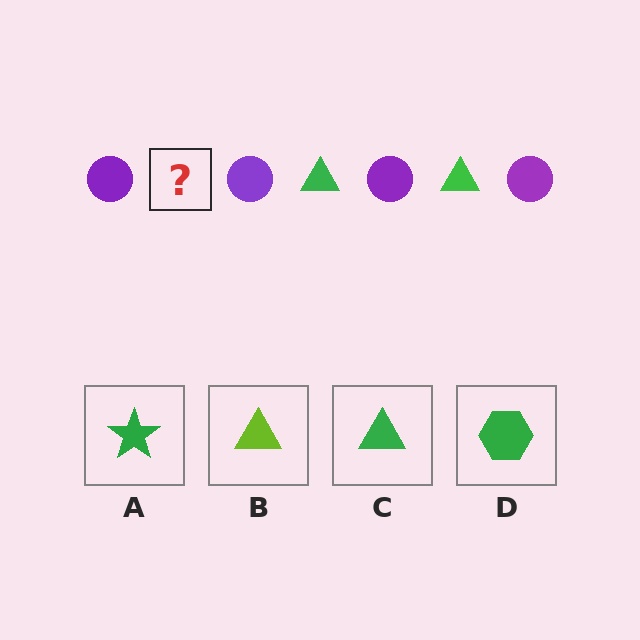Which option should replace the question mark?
Option C.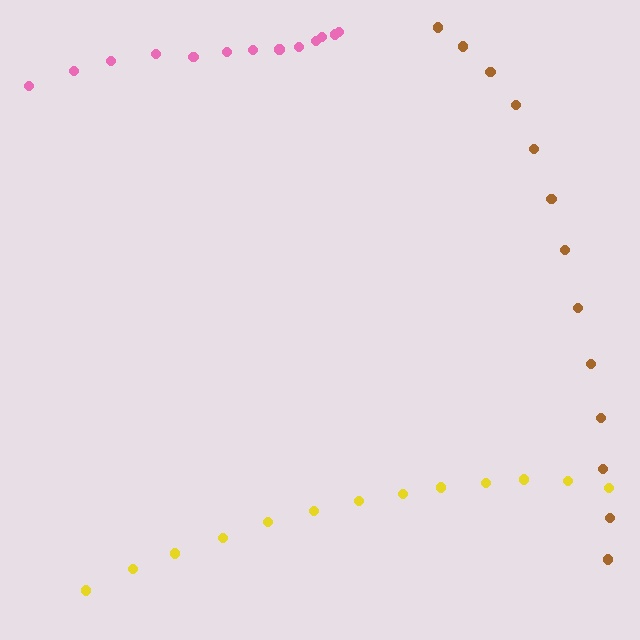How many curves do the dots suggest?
There are 3 distinct paths.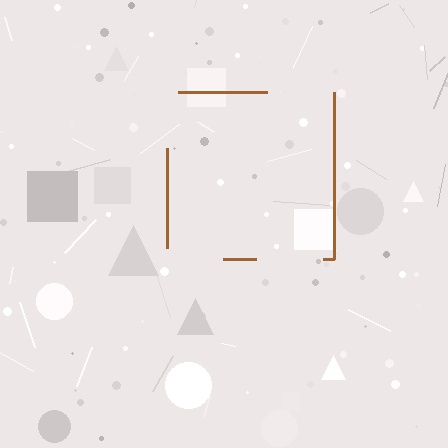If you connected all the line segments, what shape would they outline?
They would outline a square.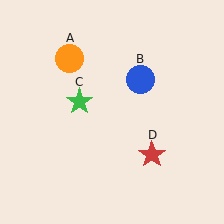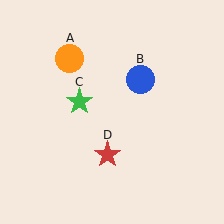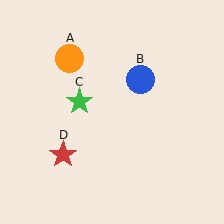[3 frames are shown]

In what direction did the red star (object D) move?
The red star (object D) moved left.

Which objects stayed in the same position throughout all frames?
Orange circle (object A) and blue circle (object B) and green star (object C) remained stationary.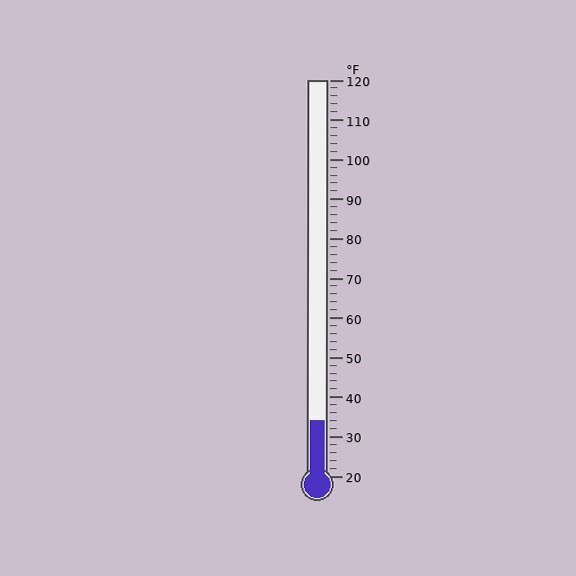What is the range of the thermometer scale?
The thermometer scale ranges from 20°F to 120°F.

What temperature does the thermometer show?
The thermometer shows approximately 34°F.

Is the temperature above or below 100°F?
The temperature is below 100°F.